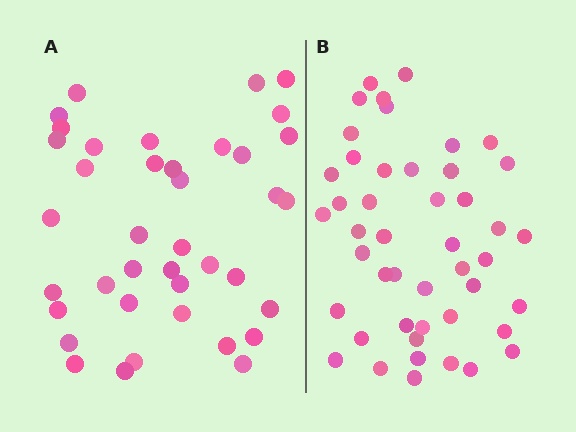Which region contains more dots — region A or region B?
Region B (the right region) has more dots.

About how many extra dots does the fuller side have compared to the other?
Region B has roughly 8 or so more dots than region A.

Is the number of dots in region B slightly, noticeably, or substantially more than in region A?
Region B has only slightly more — the two regions are fairly close. The ratio is roughly 1.2 to 1.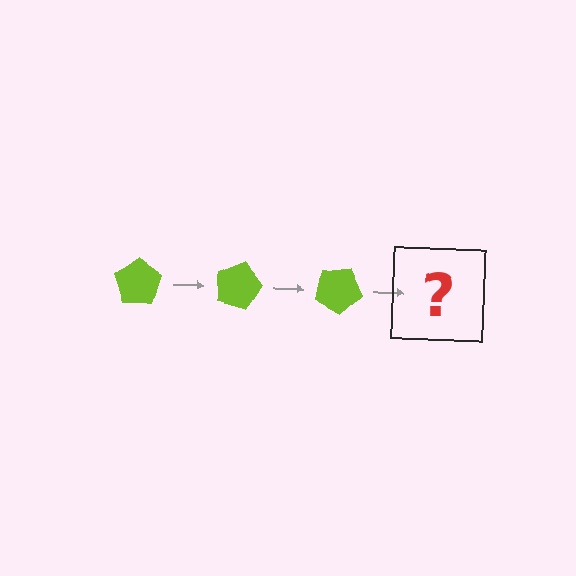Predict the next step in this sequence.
The next step is a lime pentagon rotated 45 degrees.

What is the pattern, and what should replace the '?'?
The pattern is that the pentagon rotates 15 degrees each step. The '?' should be a lime pentagon rotated 45 degrees.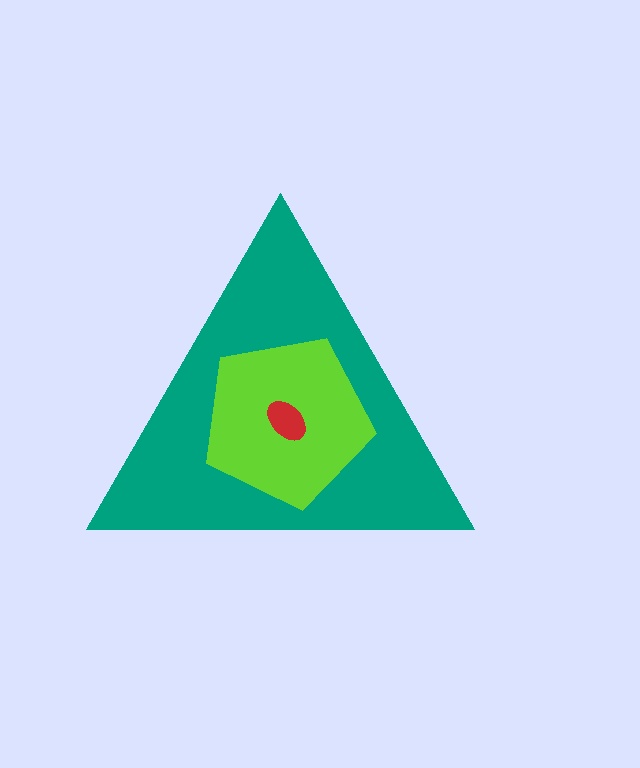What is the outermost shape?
The teal triangle.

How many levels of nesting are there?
3.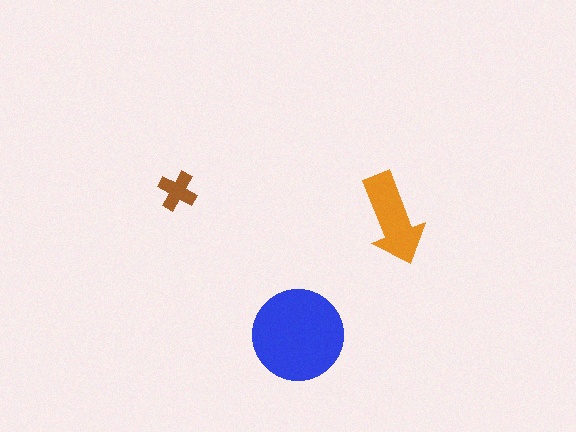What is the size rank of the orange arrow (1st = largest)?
2nd.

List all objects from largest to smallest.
The blue circle, the orange arrow, the brown cross.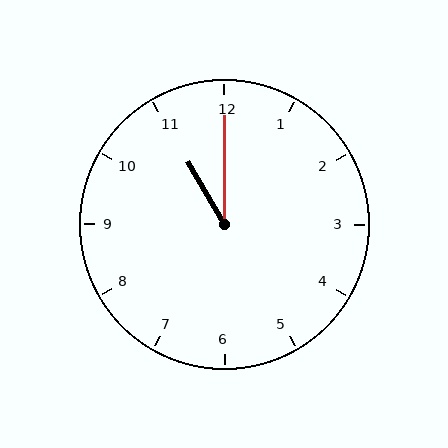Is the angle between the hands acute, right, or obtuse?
It is acute.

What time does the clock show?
11:00.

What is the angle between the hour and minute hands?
Approximately 30 degrees.